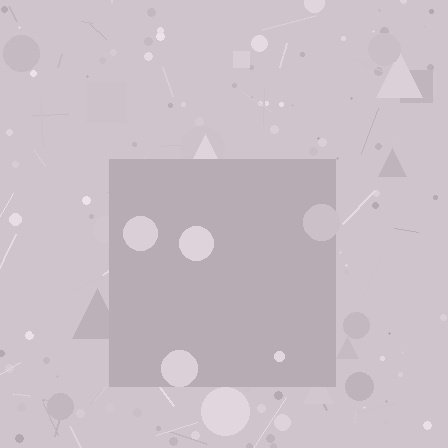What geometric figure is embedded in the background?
A square is embedded in the background.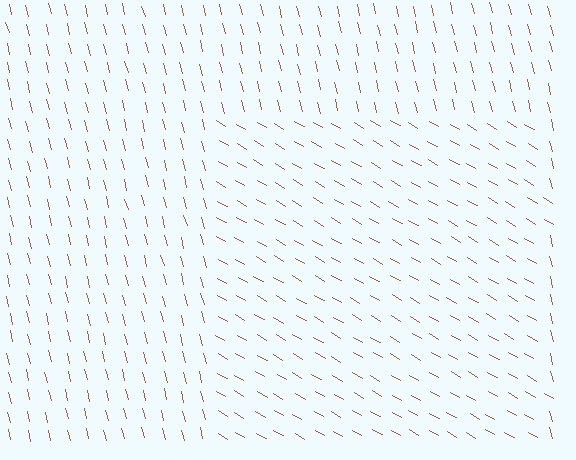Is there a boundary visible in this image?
Yes, there is a texture boundary formed by a change in line orientation.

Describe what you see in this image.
The image is filled with small brown line segments. A rectangle region in the image has lines oriented differently from the surrounding lines, creating a visible texture boundary.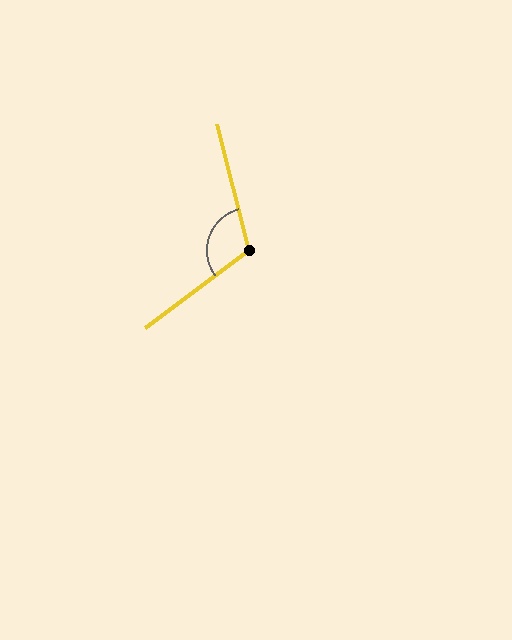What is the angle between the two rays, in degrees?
Approximately 113 degrees.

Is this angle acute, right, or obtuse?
It is obtuse.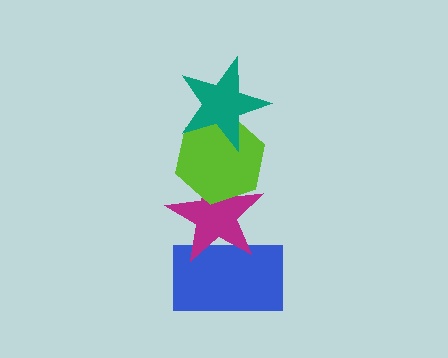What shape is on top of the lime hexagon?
The teal star is on top of the lime hexagon.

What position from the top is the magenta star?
The magenta star is 3rd from the top.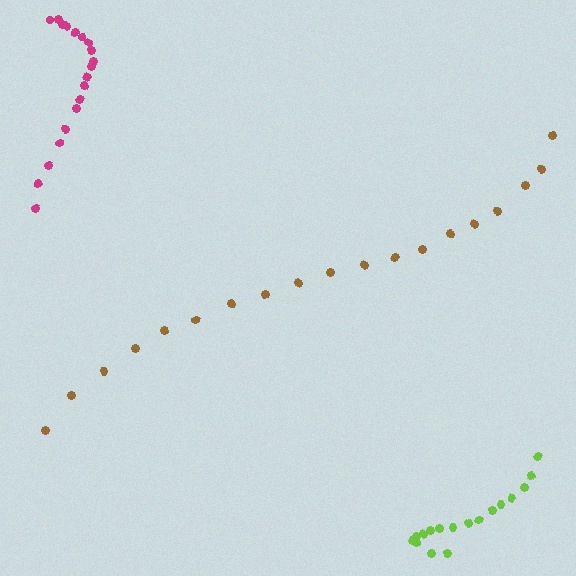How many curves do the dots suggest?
There are 3 distinct paths.